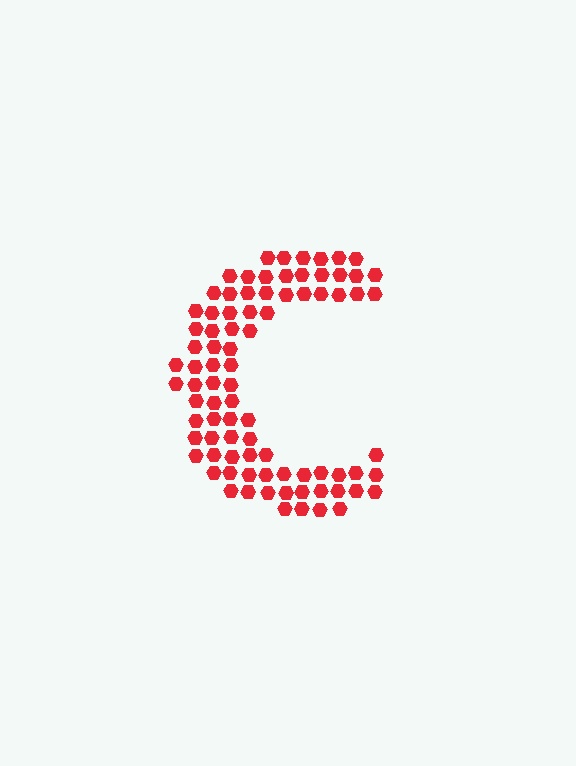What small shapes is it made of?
It is made of small hexagons.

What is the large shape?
The large shape is the letter C.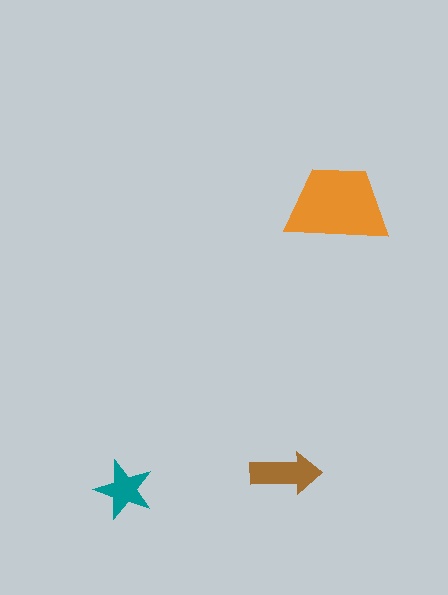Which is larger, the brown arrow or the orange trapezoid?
The orange trapezoid.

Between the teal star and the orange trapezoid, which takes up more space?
The orange trapezoid.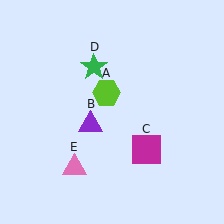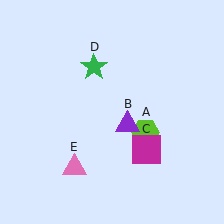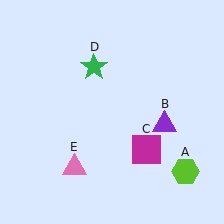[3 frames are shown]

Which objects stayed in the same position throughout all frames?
Magenta square (object C) and green star (object D) and pink triangle (object E) remained stationary.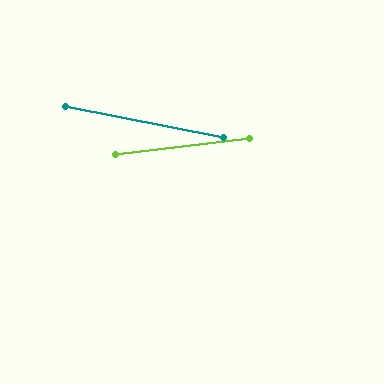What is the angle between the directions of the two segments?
Approximately 18 degrees.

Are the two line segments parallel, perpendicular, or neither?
Neither parallel nor perpendicular — they differ by about 18°.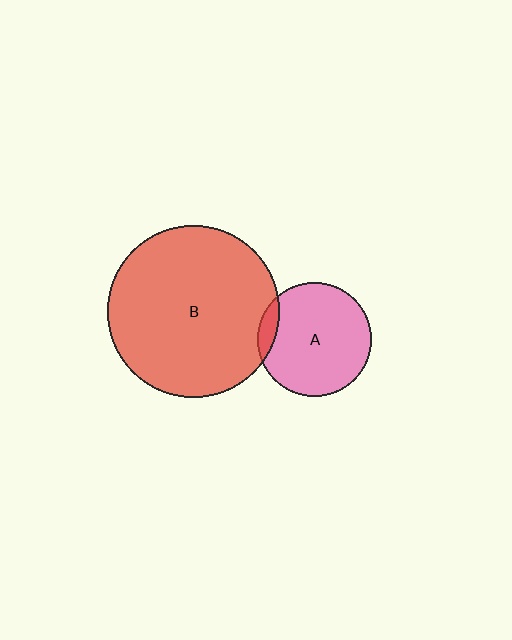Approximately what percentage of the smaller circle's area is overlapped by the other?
Approximately 10%.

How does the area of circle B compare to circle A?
Approximately 2.3 times.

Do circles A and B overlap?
Yes.